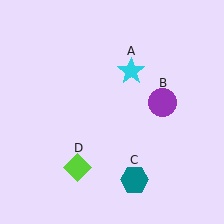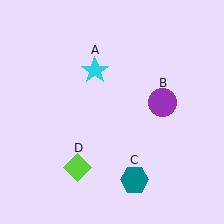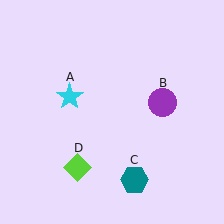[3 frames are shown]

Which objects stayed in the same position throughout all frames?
Purple circle (object B) and teal hexagon (object C) and lime diamond (object D) remained stationary.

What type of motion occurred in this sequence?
The cyan star (object A) rotated counterclockwise around the center of the scene.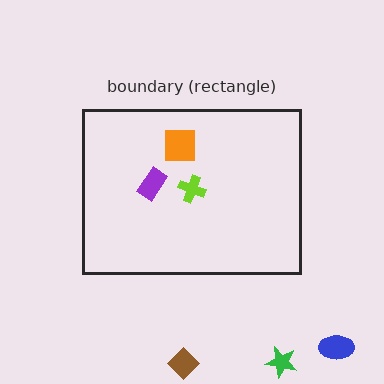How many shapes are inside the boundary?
3 inside, 3 outside.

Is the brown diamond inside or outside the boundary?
Outside.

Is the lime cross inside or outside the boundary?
Inside.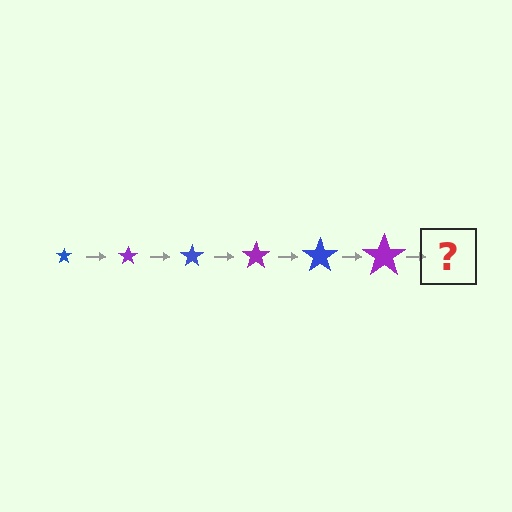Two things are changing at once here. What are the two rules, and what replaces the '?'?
The two rules are that the star grows larger each step and the color cycles through blue and purple. The '?' should be a blue star, larger than the previous one.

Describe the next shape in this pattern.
It should be a blue star, larger than the previous one.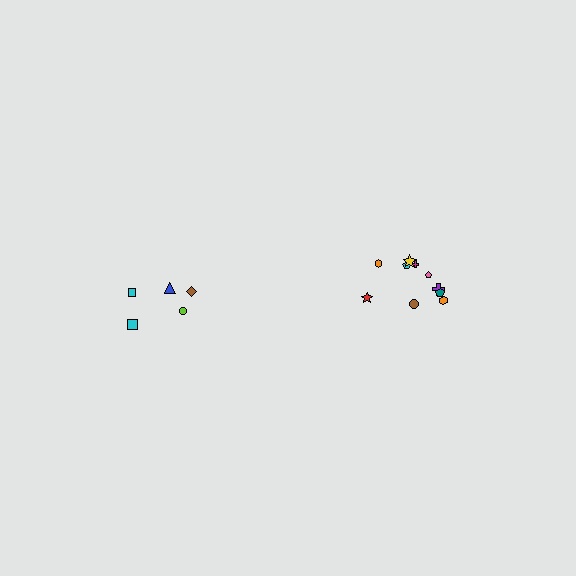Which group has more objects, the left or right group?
The right group.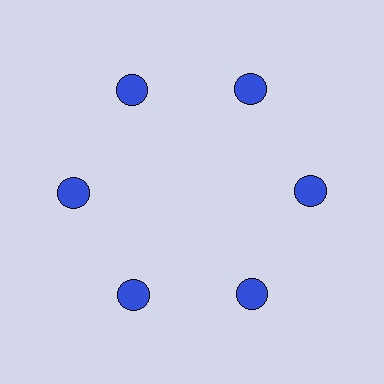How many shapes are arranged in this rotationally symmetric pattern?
There are 12 shapes, arranged in 6 groups of 2.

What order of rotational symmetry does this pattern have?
This pattern has 6-fold rotational symmetry.